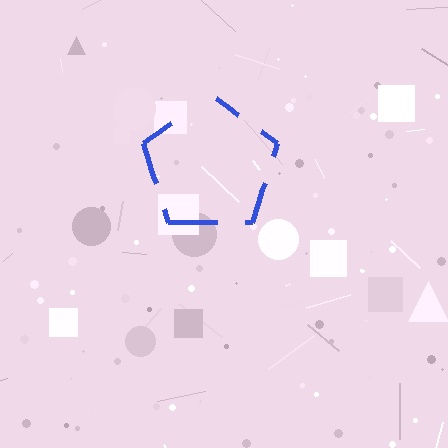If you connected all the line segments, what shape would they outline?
They would outline a pentagon.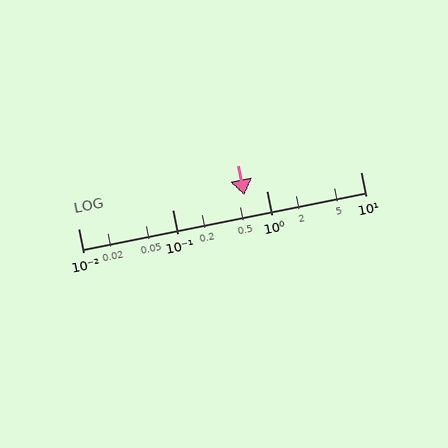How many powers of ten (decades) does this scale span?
The scale spans 3 decades, from 0.01 to 10.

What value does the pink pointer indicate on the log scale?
The pointer indicates approximately 0.58.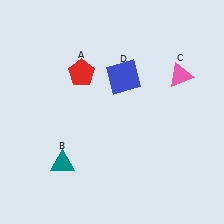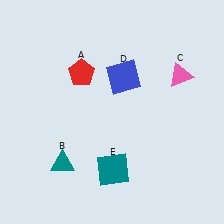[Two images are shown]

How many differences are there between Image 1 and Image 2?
There is 1 difference between the two images.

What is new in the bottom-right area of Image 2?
A teal square (E) was added in the bottom-right area of Image 2.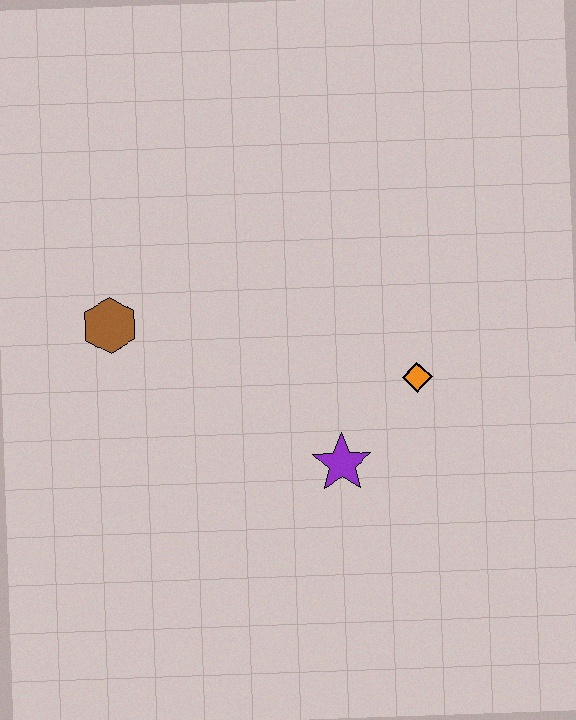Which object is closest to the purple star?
The orange diamond is closest to the purple star.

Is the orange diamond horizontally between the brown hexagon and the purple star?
No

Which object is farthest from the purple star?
The brown hexagon is farthest from the purple star.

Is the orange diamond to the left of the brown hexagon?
No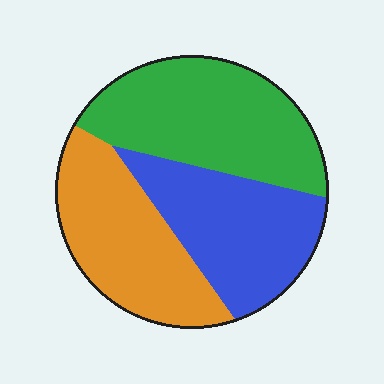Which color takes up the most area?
Green, at roughly 35%.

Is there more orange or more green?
Green.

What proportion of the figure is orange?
Orange takes up about one third (1/3) of the figure.